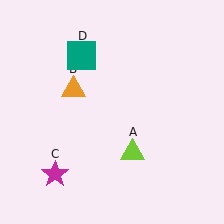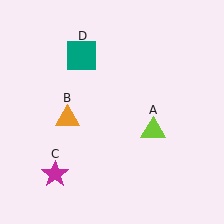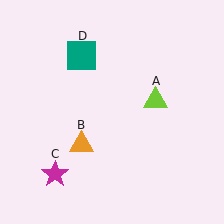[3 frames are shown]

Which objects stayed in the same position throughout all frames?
Magenta star (object C) and teal square (object D) remained stationary.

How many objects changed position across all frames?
2 objects changed position: lime triangle (object A), orange triangle (object B).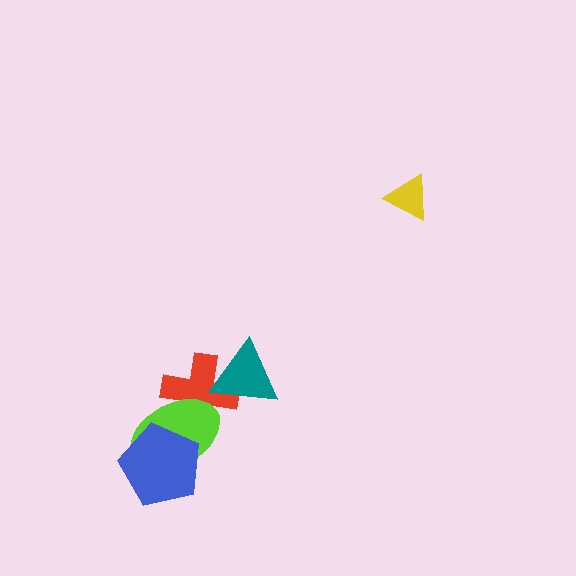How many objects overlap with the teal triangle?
1 object overlaps with the teal triangle.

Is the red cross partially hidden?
Yes, it is partially covered by another shape.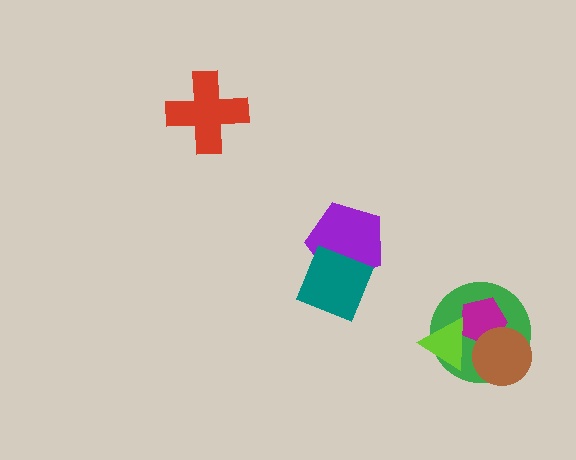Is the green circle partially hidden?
Yes, it is partially covered by another shape.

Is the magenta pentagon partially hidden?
Yes, it is partially covered by another shape.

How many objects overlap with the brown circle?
2 objects overlap with the brown circle.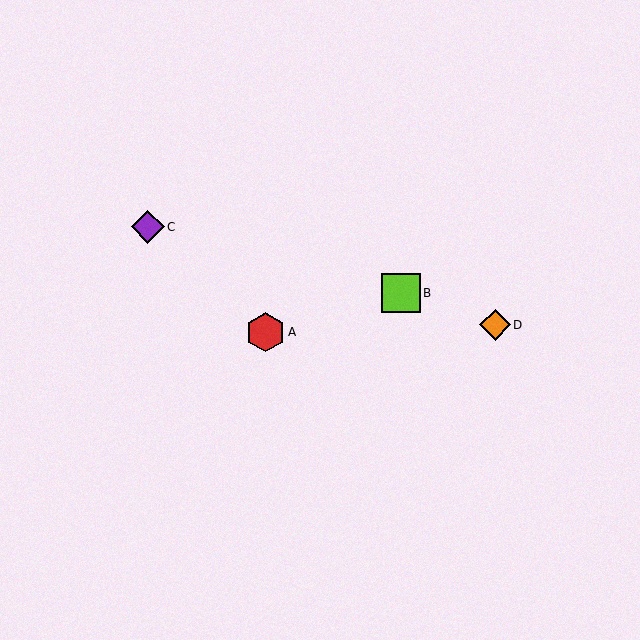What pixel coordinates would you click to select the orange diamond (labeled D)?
Click at (495, 325) to select the orange diamond D.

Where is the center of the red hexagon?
The center of the red hexagon is at (265, 332).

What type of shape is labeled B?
Shape B is a lime square.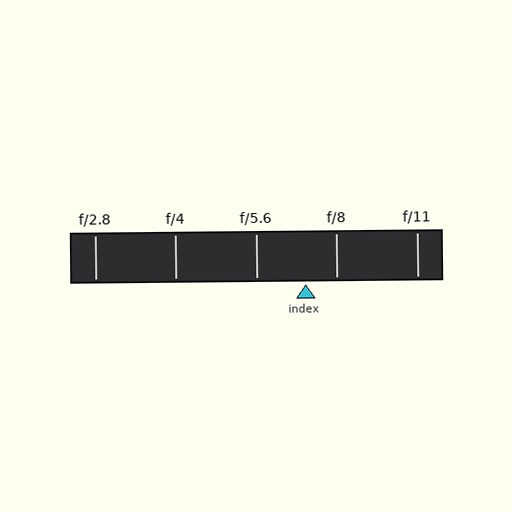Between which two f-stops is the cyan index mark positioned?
The index mark is between f/5.6 and f/8.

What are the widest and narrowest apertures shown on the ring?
The widest aperture shown is f/2.8 and the narrowest is f/11.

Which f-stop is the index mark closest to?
The index mark is closest to f/8.